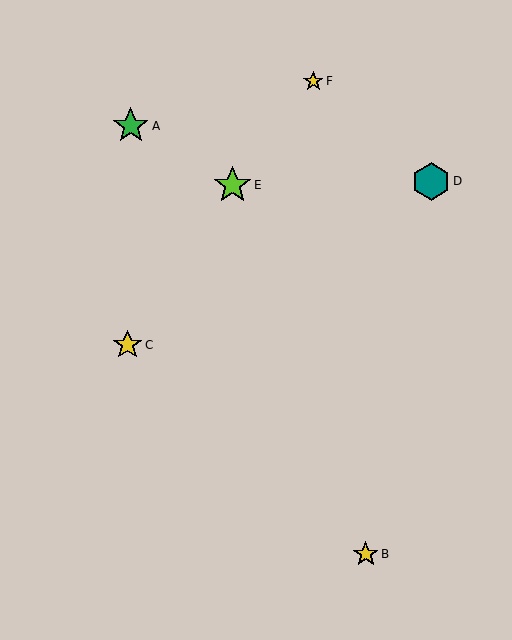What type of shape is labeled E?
Shape E is a lime star.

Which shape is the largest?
The lime star (labeled E) is the largest.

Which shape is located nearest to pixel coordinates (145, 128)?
The green star (labeled A) at (131, 126) is nearest to that location.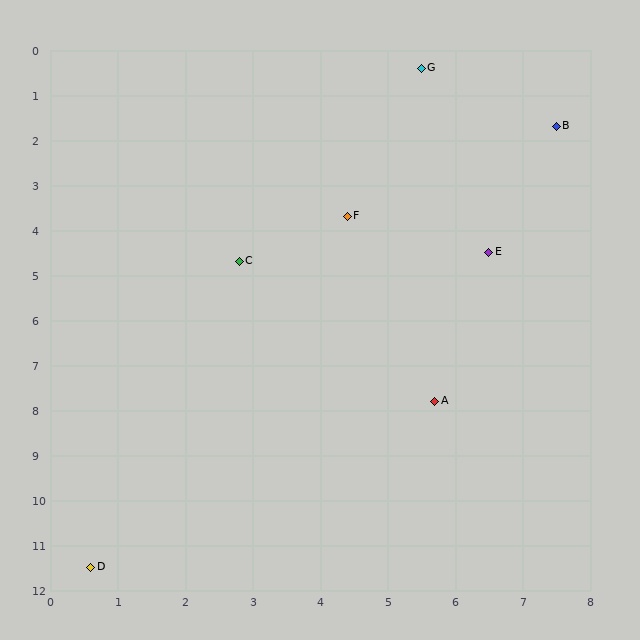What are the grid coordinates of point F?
Point F is at approximately (4.4, 3.7).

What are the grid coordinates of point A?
Point A is at approximately (5.7, 7.8).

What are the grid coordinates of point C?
Point C is at approximately (2.8, 4.7).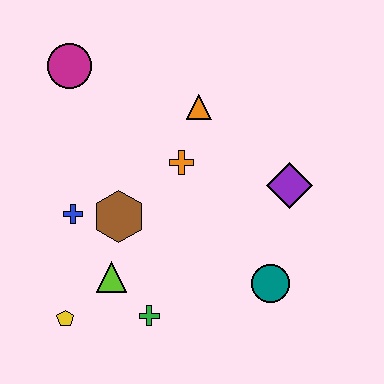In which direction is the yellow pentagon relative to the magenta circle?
The yellow pentagon is below the magenta circle.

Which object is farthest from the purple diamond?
The yellow pentagon is farthest from the purple diamond.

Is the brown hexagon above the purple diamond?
No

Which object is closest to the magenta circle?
The orange triangle is closest to the magenta circle.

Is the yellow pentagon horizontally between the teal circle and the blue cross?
No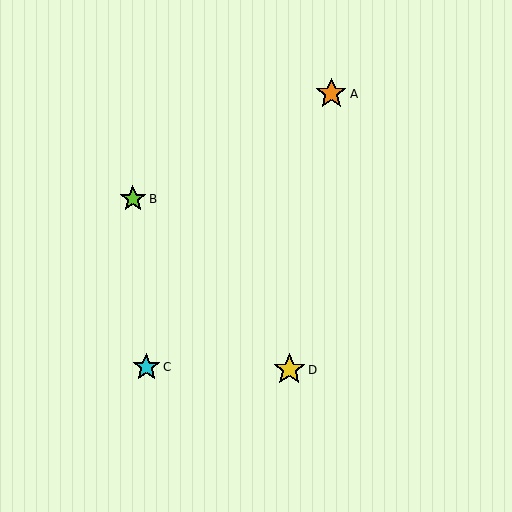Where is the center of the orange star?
The center of the orange star is at (331, 94).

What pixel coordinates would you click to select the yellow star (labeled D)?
Click at (289, 370) to select the yellow star D.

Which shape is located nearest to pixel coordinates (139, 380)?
The cyan star (labeled C) at (146, 367) is nearest to that location.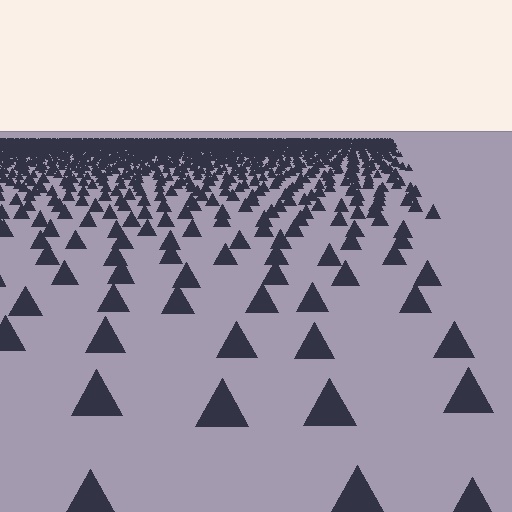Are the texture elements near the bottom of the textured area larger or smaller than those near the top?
Larger. Near the bottom, elements are closer to the viewer and appear at a bigger on-screen size.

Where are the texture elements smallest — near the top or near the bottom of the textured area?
Near the top.